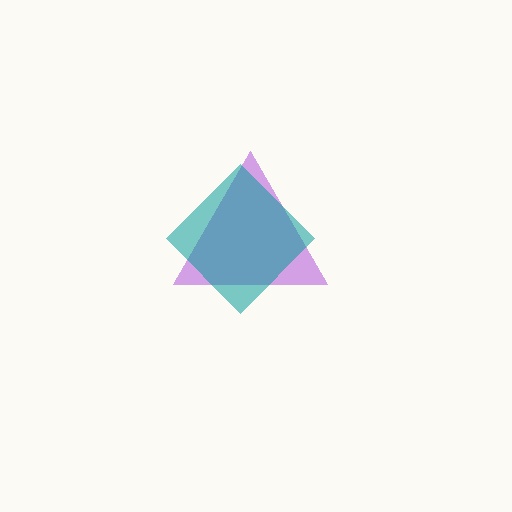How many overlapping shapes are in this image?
There are 2 overlapping shapes in the image.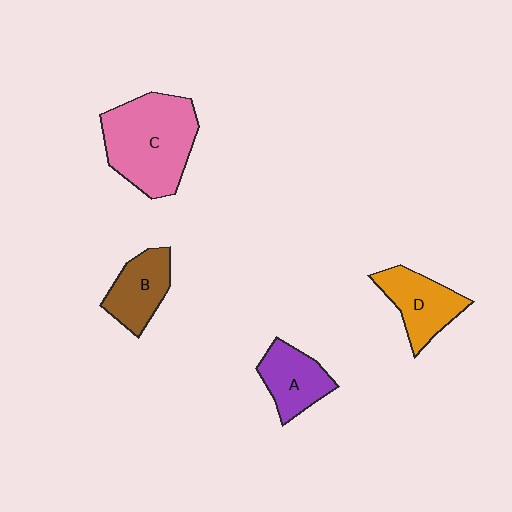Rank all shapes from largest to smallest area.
From largest to smallest: C (pink), D (orange), B (brown), A (purple).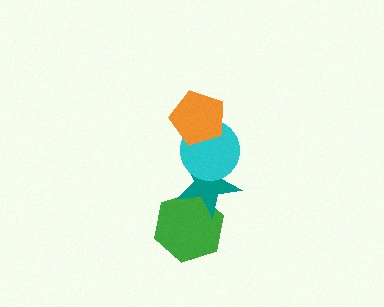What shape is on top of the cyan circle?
The orange pentagon is on top of the cyan circle.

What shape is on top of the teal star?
The cyan circle is on top of the teal star.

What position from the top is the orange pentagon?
The orange pentagon is 1st from the top.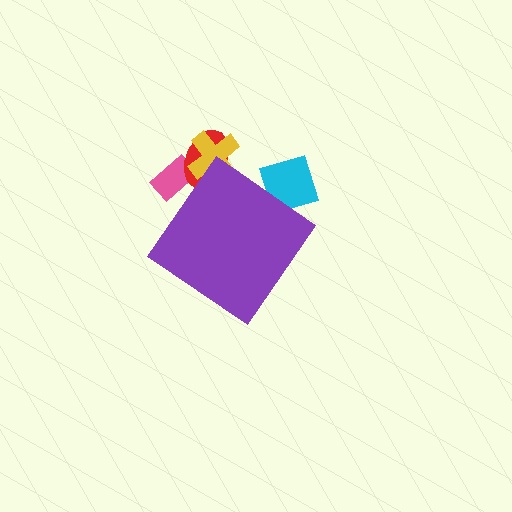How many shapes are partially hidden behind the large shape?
4 shapes are partially hidden.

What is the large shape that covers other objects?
A purple diamond.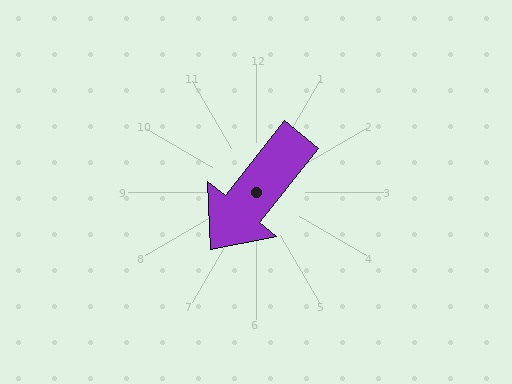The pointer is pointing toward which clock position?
Roughly 7 o'clock.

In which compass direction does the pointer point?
Southwest.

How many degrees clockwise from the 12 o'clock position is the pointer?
Approximately 218 degrees.